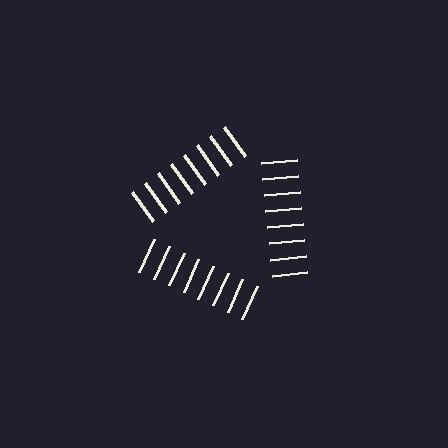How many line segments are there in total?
24 — 8 along each of the 3 edges.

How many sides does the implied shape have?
3 sides — the line-ends trace a triangle.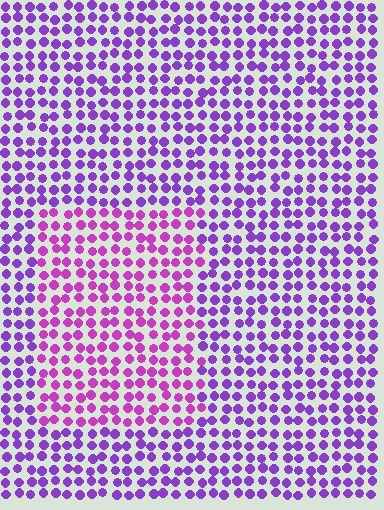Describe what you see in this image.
The image is filled with small purple elements in a uniform arrangement. A rectangle-shaped region is visible where the elements are tinted to a slightly different hue, forming a subtle color boundary.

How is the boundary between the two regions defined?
The boundary is defined purely by a slight shift in hue (about 30 degrees). Spacing, size, and orientation are identical on both sides.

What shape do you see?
I see a rectangle.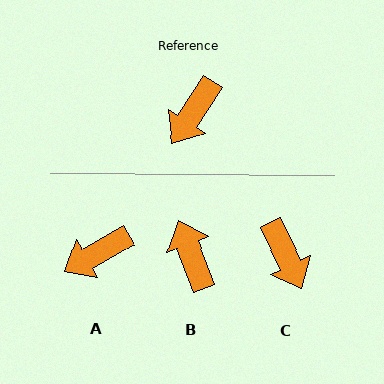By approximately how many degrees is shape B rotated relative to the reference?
Approximately 126 degrees clockwise.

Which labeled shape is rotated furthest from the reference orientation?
B, about 126 degrees away.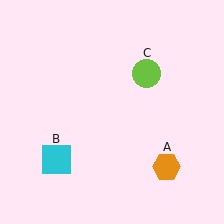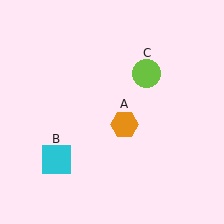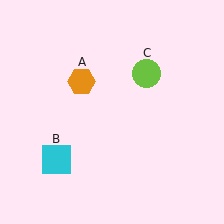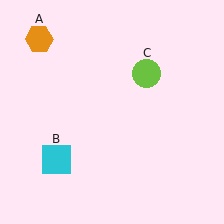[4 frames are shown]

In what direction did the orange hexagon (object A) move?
The orange hexagon (object A) moved up and to the left.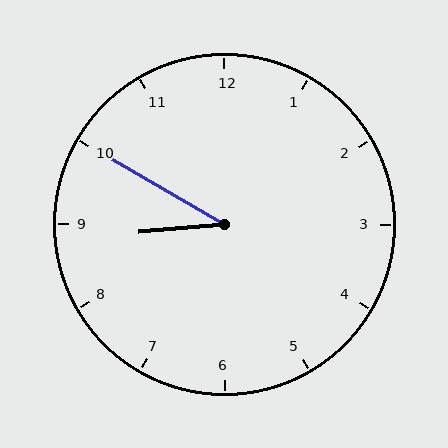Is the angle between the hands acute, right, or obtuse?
It is acute.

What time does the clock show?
8:50.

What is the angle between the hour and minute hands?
Approximately 35 degrees.